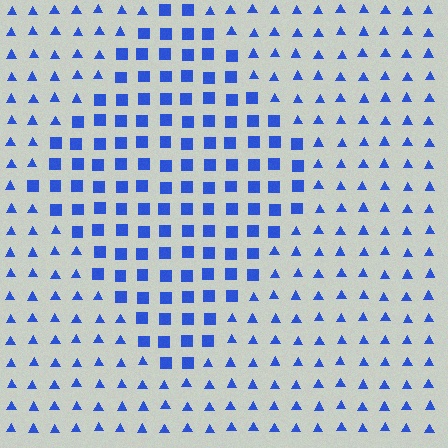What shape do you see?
I see a diamond.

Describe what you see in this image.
The image is filled with small blue elements arranged in a uniform grid. A diamond-shaped region contains squares, while the surrounding area contains triangles. The boundary is defined purely by the change in element shape.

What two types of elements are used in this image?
The image uses squares inside the diamond region and triangles outside it.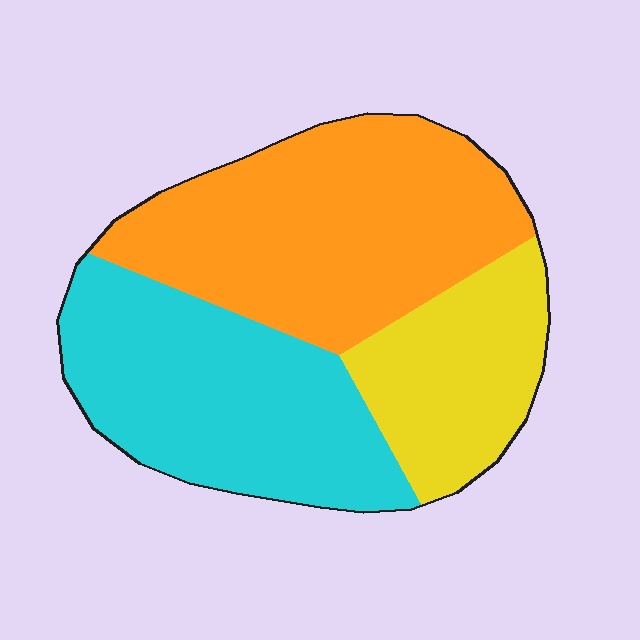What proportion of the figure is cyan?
Cyan takes up between a third and a half of the figure.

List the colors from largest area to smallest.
From largest to smallest: orange, cyan, yellow.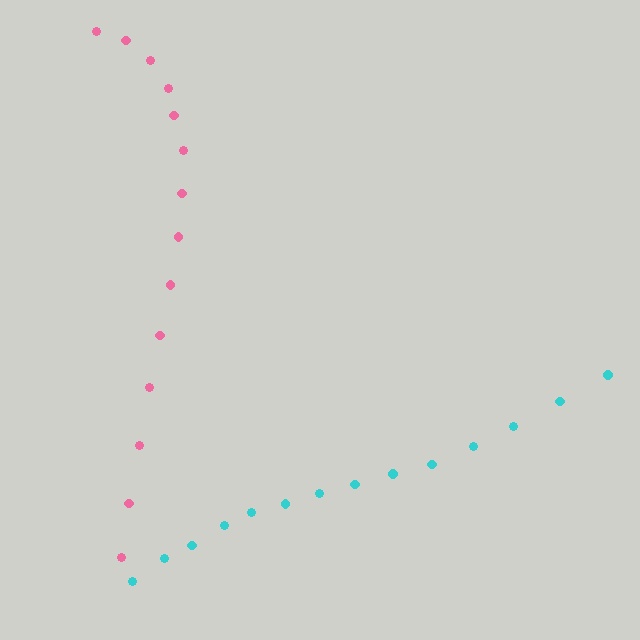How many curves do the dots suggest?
There are 2 distinct paths.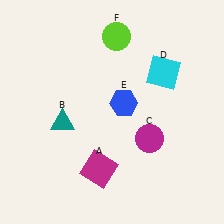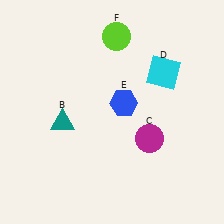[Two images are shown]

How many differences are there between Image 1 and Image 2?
There is 1 difference between the two images.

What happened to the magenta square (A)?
The magenta square (A) was removed in Image 2. It was in the bottom-left area of Image 1.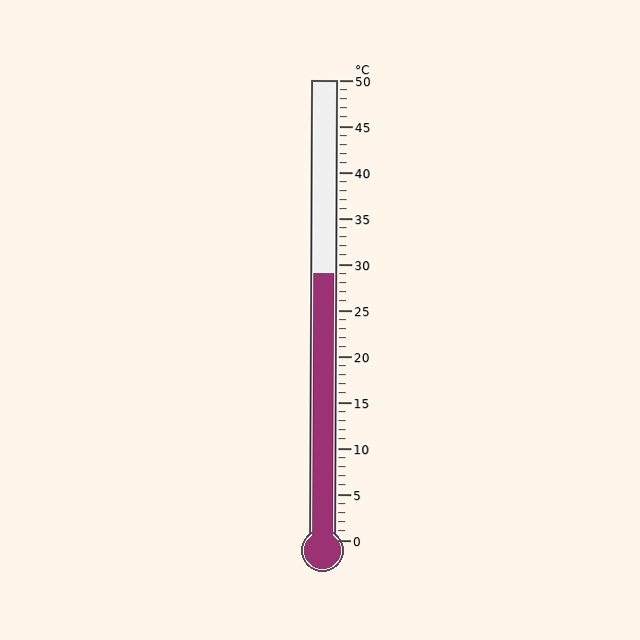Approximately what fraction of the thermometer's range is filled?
The thermometer is filled to approximately 60% of its range.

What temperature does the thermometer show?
The thermometer shows approximately 29°C.